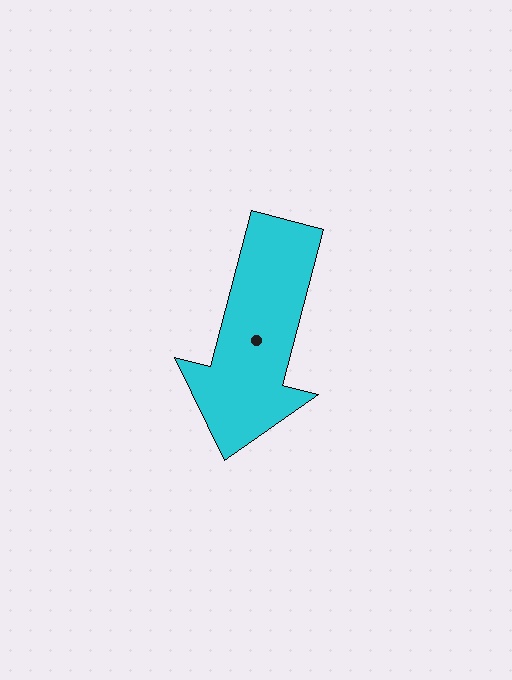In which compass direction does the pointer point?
South.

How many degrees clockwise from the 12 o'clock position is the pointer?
Approximately 195 degrees.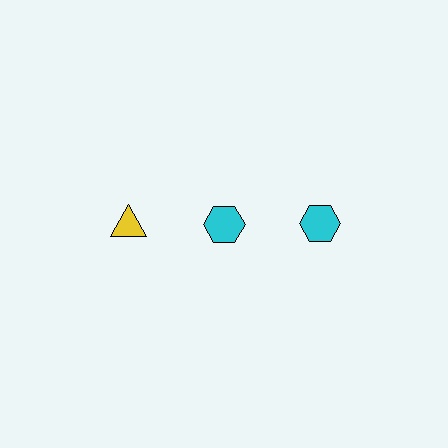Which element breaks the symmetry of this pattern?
The yellow triangle in the top row, leftmost column breaks the symmetry. All other shapes are cyan hexagons.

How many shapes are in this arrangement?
There are 3 shapes arranged in a grid pattern.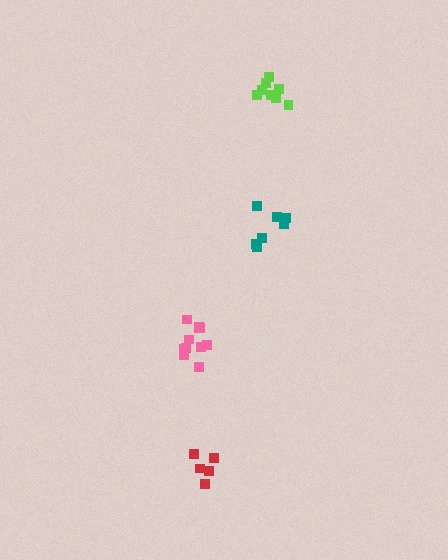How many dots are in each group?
Group 1: 8 dots, Group 2: 11 dots, Group 3: 8 dots, Group 4: 5 dots (32 total).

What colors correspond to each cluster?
The clusters are colored: lime, pink, teal, red.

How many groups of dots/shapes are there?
There are 4 groups.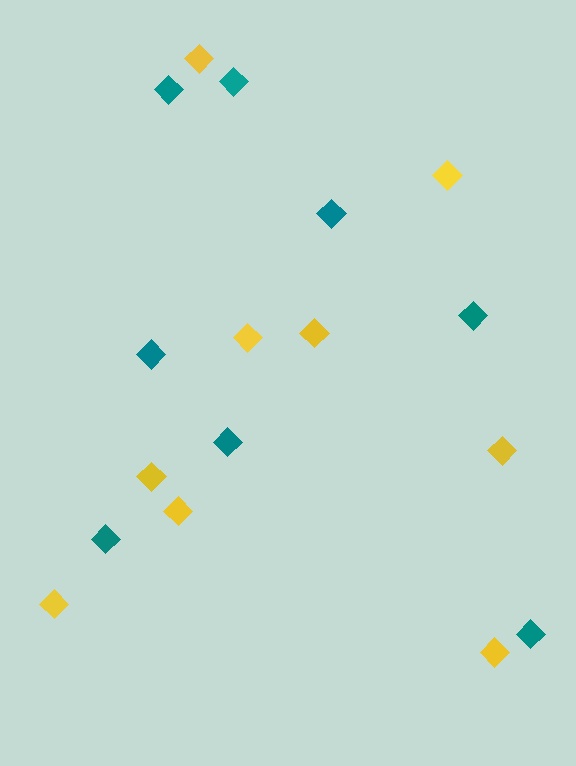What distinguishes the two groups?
There are 2 groups: one group of yellow diamonds (9) and one group of teal diamonds (8).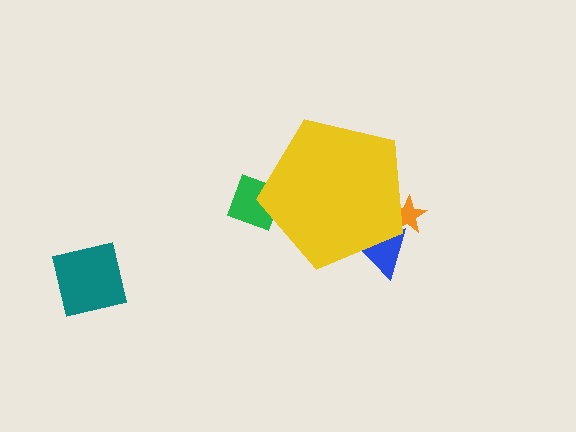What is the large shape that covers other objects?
A yellow pentagon.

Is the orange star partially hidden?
Yes, the orange star is partially hidden behind the yellow pentagon.